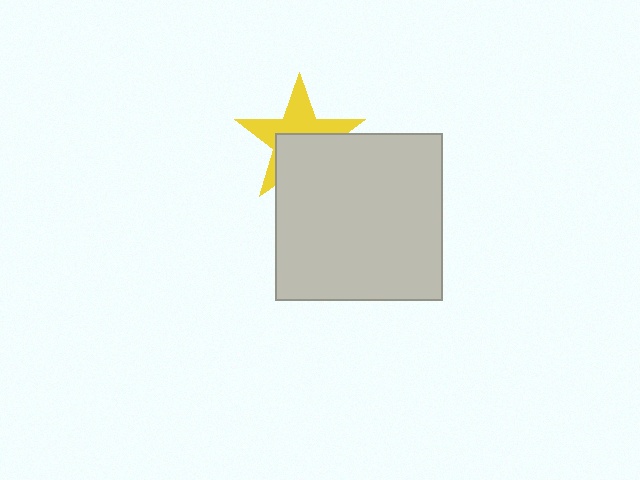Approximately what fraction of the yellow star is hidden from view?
Roughly 47% of the yellow star is hidden behind the light gray square.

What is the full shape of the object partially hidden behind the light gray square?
The partially hidden object is a yellow star.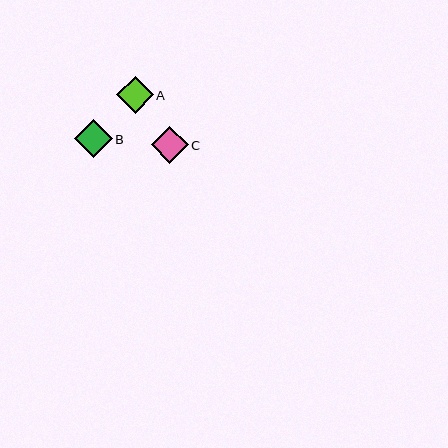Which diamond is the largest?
Diamond B is the largest with a size of approximately 38 pixels.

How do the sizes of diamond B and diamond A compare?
Diamond B and diamond A are approximately the same size.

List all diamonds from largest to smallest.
From largest to smallest: B, C, A.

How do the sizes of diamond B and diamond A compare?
Diamond B and diamond A are approximately the same size.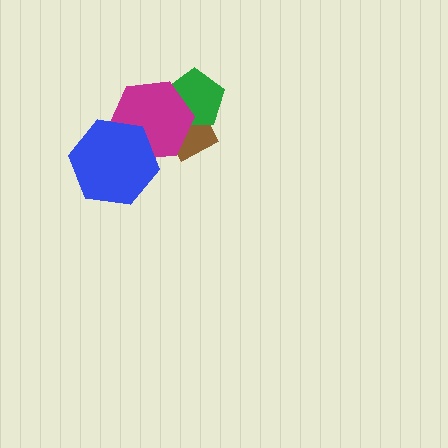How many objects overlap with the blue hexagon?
1 object overlaps with the blue hexagon.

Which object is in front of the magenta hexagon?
The blue hexagon is in front of the magenta hexagon.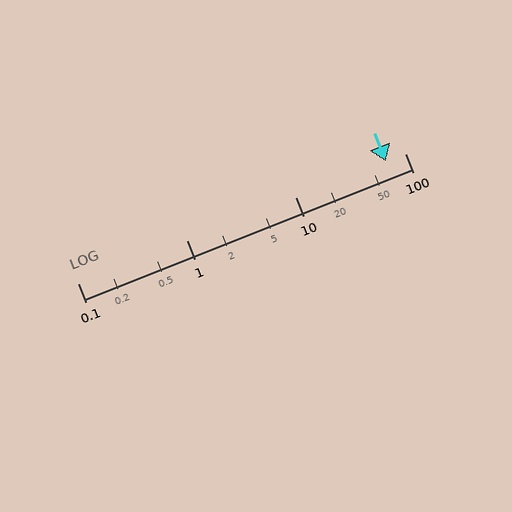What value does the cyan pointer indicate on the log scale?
The pointer indicates approximately 67.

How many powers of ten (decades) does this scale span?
The scale spans 3 decades, from 0.1 to 100.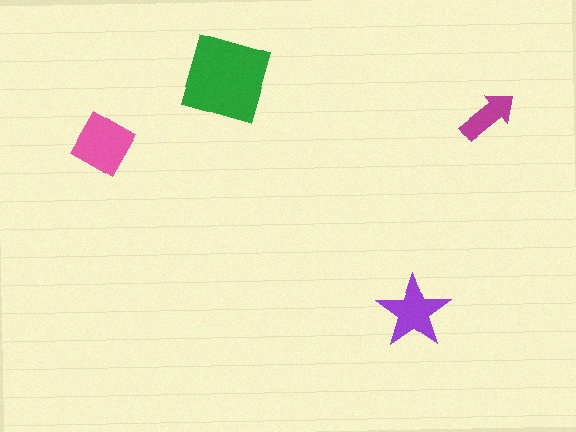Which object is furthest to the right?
The magenta arrow is rightmost.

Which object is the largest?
The green diamond.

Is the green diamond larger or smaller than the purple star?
Larger.